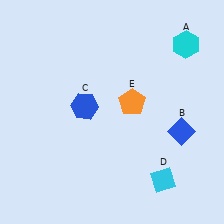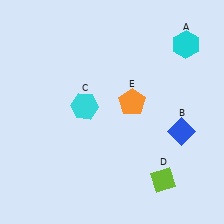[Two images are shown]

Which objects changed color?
C changed from blue to cyan. D changed from cyan to lime.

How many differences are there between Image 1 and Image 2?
There are 2 differences between the two images.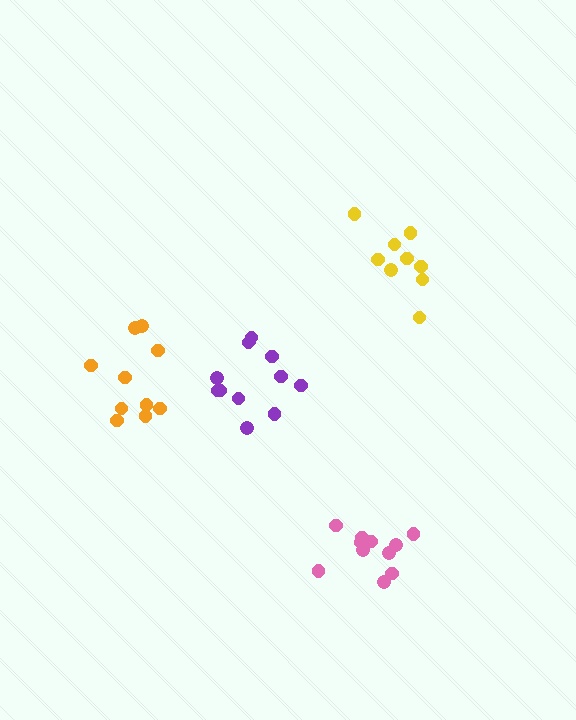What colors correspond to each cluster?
The clusters are colored: purple, orange, yellow, pink.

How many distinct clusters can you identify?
There are 4 distinct clusters.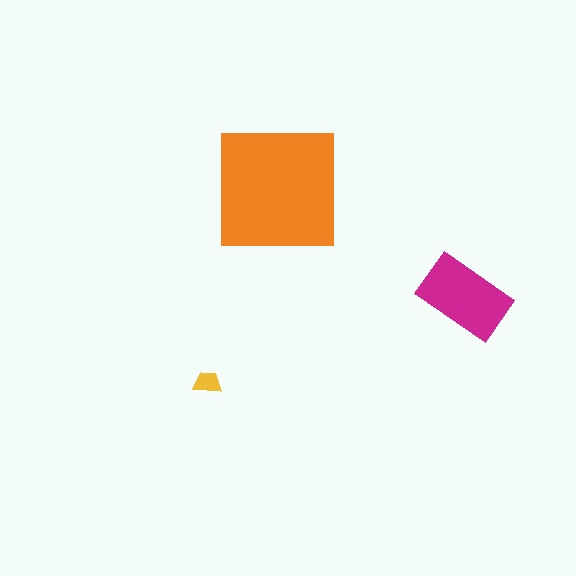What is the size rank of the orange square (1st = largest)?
1st.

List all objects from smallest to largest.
The yellow trapezoid, the magenta rectangle, the orange square.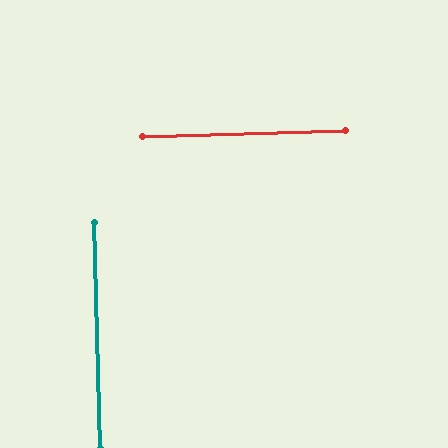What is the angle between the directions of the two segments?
Approximately 90 degrees.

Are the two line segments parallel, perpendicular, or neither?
Perpendicular — they meet at approximately 90°.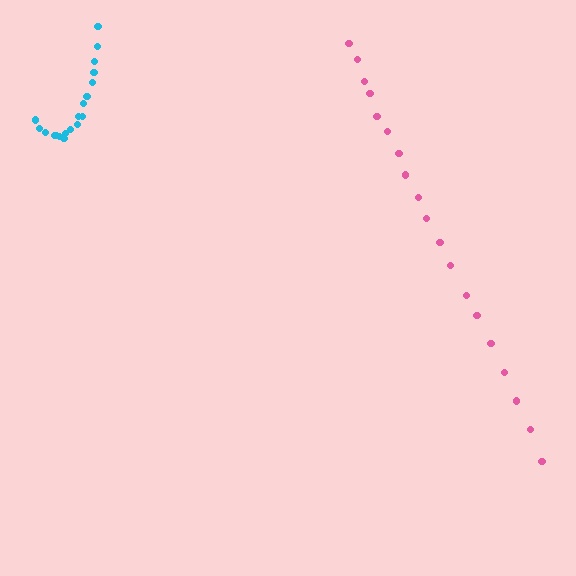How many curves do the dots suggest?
There are 2 distinct paths.